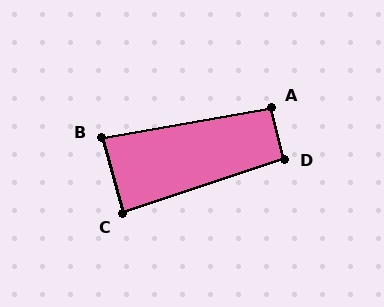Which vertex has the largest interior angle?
D, at approximately 95 degrees.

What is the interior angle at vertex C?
Approximately 87 degrees (approximately right).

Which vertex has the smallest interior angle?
B, at approximately 85 degrees.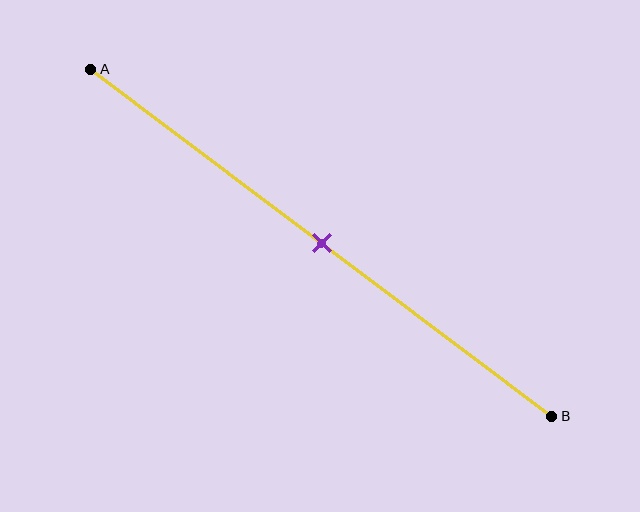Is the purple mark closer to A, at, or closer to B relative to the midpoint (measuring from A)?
The purple mark is approximately at the midpoint of segment AB.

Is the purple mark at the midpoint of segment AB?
Yes, the mark is approximately at the midpoint.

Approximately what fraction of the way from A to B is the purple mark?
The purple mark is approximately 50% of the way from A to B.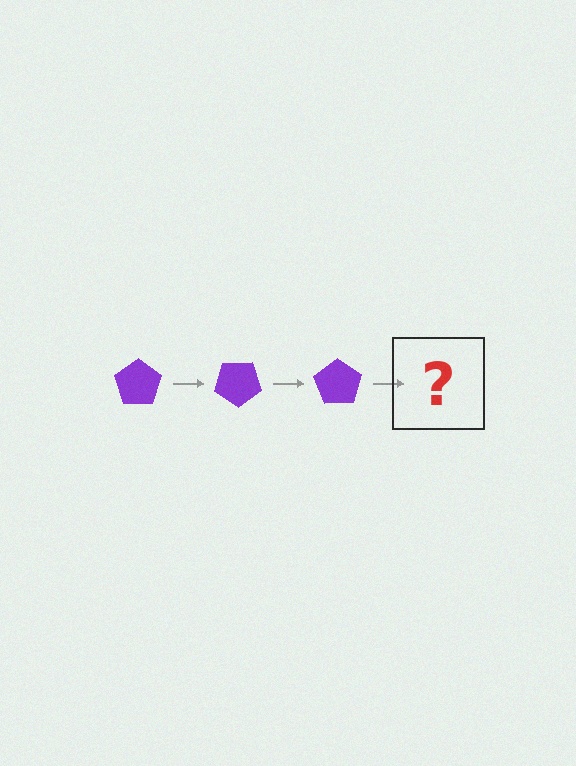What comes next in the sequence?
The next element should be a purple pentagon rotated 105 degrees.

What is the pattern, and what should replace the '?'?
The pattern is that the pentagon rotates 35 degrees each step. The '?' should be a purple pentagon rotated 105 degrees.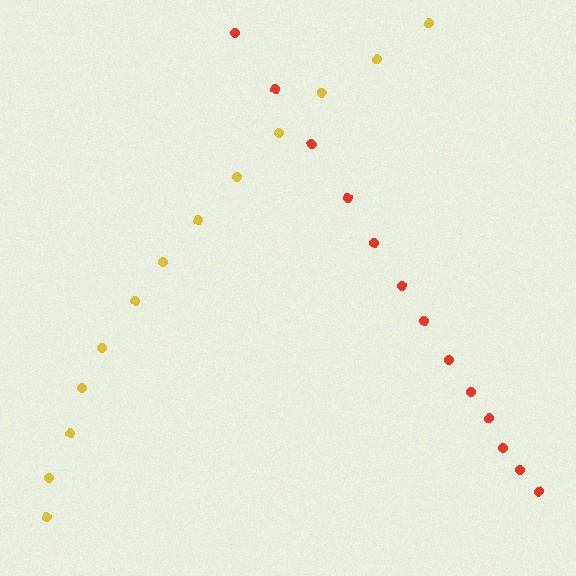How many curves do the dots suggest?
There are 2 distinct paths.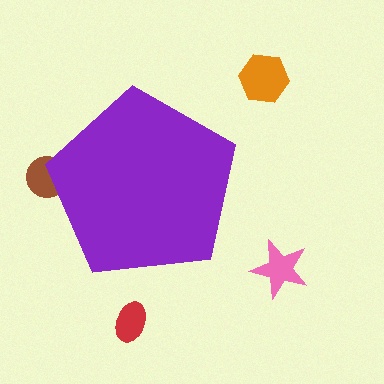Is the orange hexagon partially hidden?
No, the orange hexagon is fully visible.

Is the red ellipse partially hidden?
No, the red ellipse is fully visible.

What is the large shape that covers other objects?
A purple pentagon.